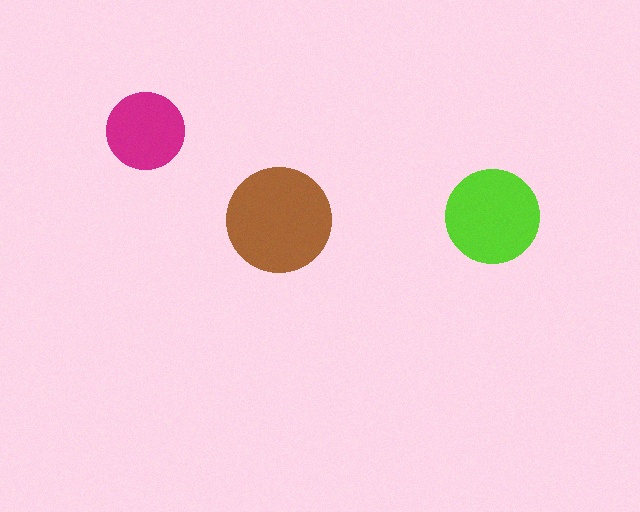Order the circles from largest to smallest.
the brown one, the lime one, the magenta one.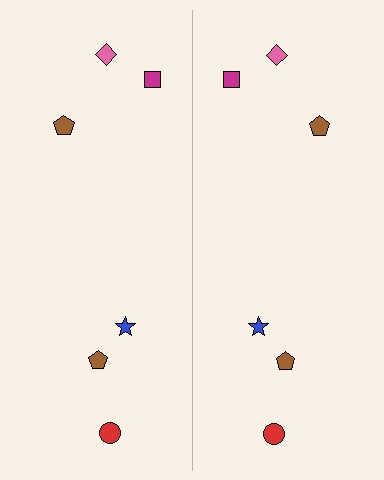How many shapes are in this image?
There are 12 shapes in this image.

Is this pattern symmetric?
Yes, this pattern has bilateral (reflection) symmetry.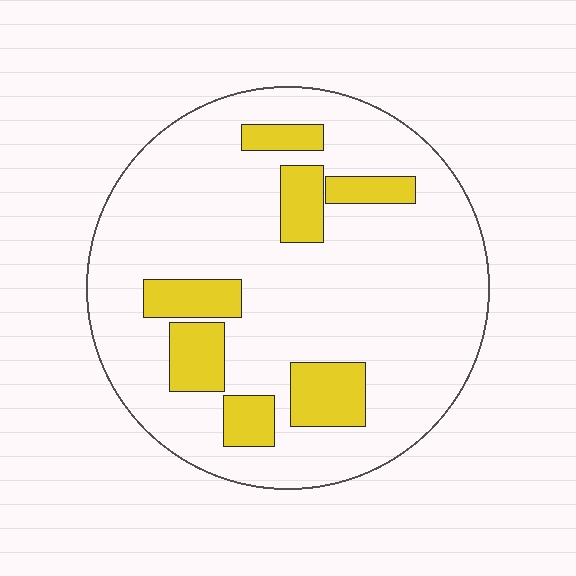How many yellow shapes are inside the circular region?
7.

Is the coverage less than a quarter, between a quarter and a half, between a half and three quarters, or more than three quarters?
Less than a quarter.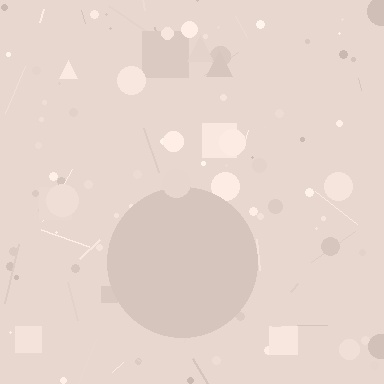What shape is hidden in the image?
A circle is hidden in the image.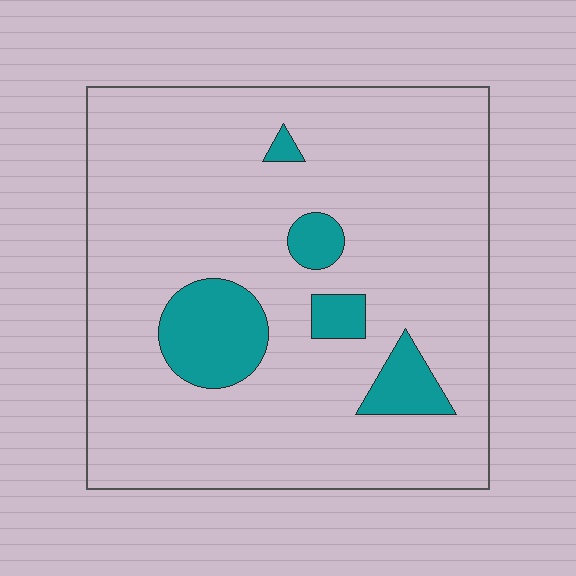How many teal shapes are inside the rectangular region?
5.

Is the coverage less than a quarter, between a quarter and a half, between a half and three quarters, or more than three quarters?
Less than a quarter.